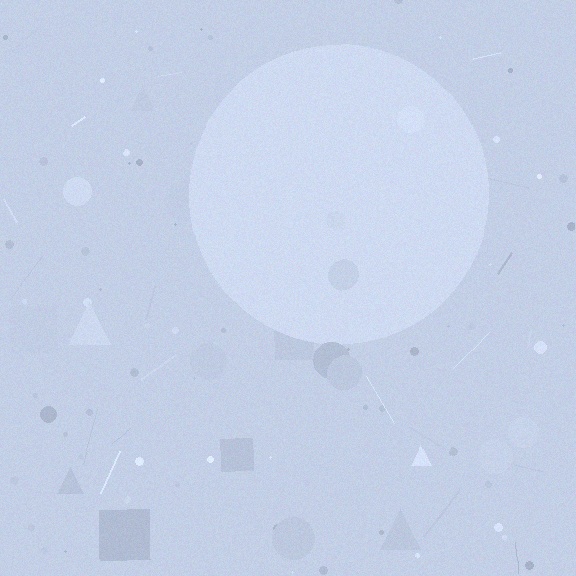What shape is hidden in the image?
A circle is hidden in the image.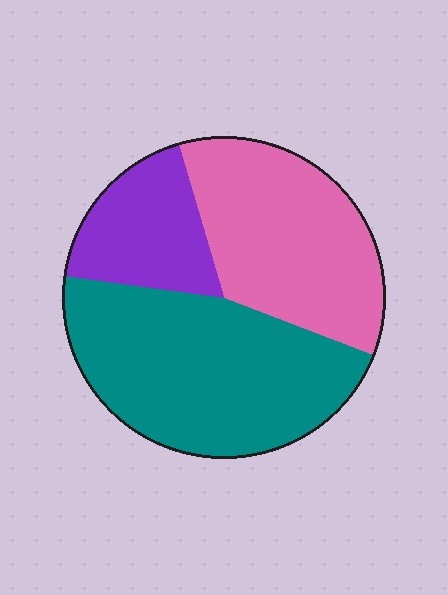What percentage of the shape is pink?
Pink takes up about one third (1/3) of the shape.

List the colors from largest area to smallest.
From largest to smallest: teal, pink, purple.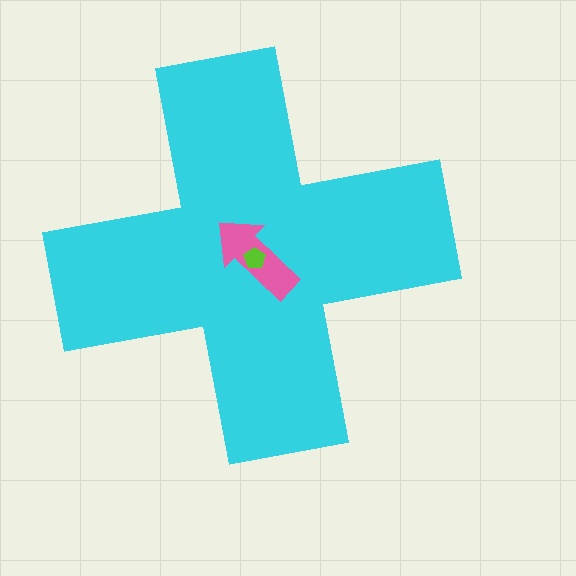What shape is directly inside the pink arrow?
The lime pentagon.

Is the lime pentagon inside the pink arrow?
Yes.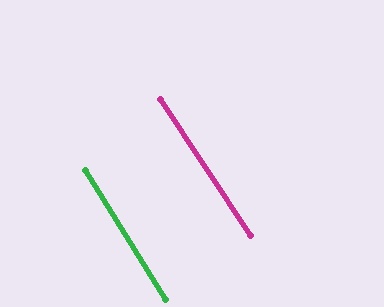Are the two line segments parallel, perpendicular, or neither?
Parallel — their directions differ by only 1.5°.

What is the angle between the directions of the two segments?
Approximately 2 degrees.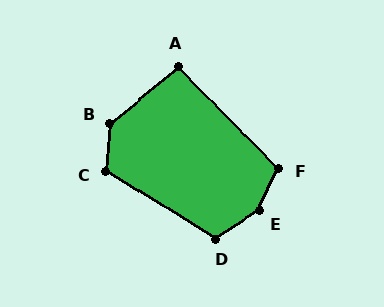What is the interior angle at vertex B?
Approximately 133 degrees (obtuse).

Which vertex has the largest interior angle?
E, at approximately 147 degrees.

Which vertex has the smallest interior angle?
A, at approximately 95 degrees.